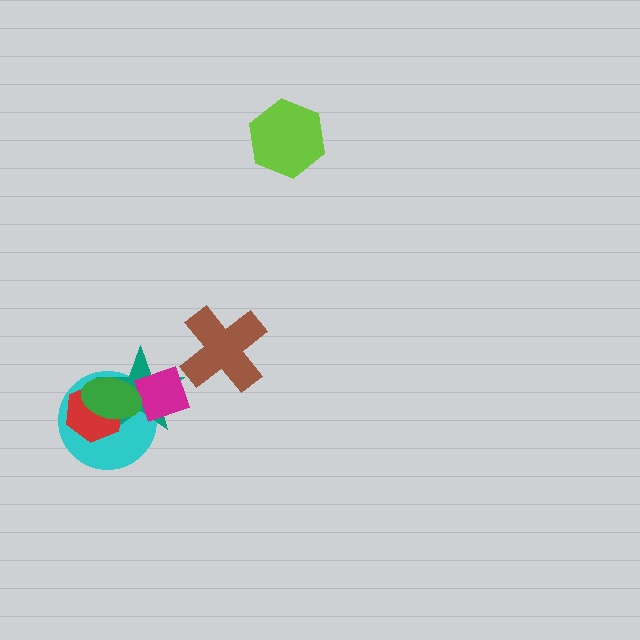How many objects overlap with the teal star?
4 objects overlap with the teal star.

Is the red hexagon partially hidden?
Yes, it is partially covered by another shape.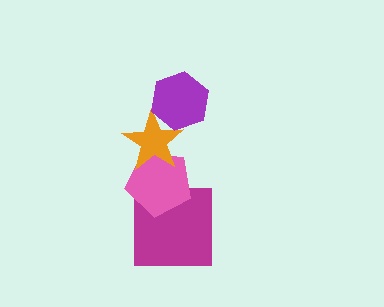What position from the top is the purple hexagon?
The purple hexagon is 1st from the top.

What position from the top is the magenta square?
The magenta square is 4th from the top.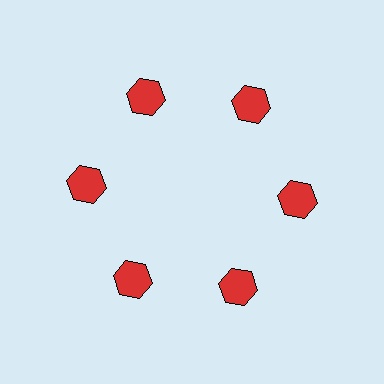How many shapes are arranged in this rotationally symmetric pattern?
There are 6 shapes, arranged in 6 groups of 1.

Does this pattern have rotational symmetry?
Yes, this pattern has 6-fold rotational symmetry. It looks the same after rotating 60 degrees around the center.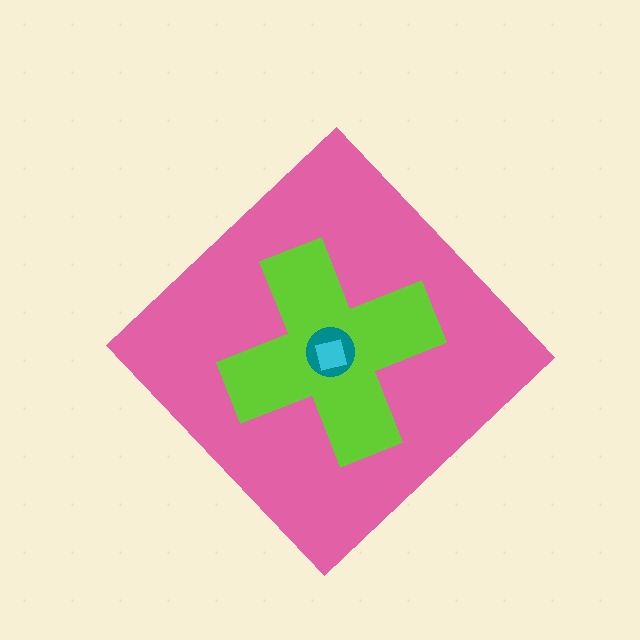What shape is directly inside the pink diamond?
The lime cross.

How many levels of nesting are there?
4.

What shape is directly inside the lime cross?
The teal circle.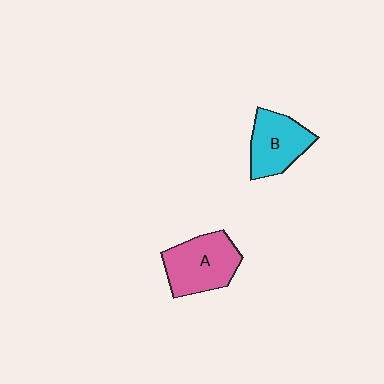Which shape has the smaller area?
Shape B (cyan).